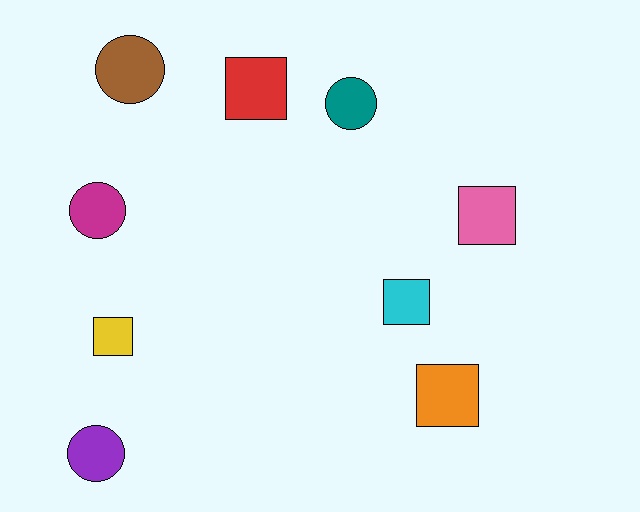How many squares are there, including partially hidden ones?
There are 5 squares.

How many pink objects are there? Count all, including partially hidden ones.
There is 1 pink object.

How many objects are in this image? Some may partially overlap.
There are 9 objects.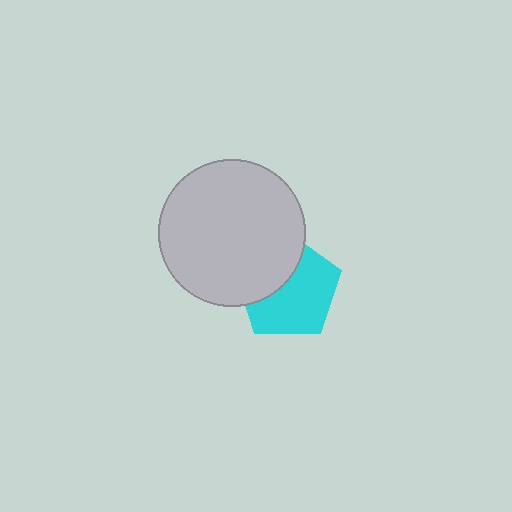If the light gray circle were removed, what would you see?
You would see the complete cyan pentagon.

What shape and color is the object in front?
The object in front is a light gray circle.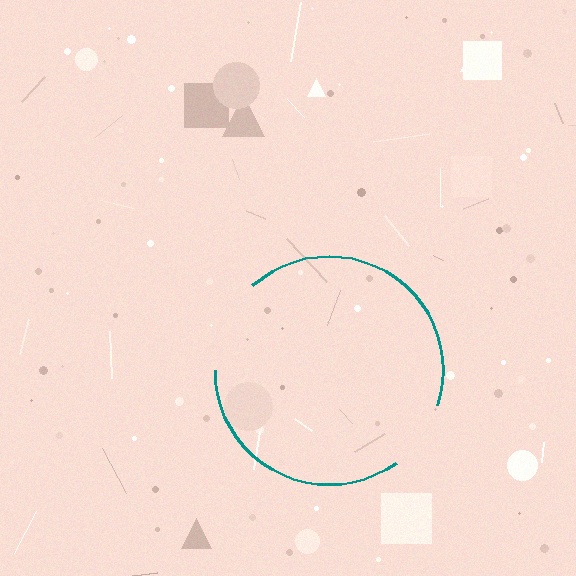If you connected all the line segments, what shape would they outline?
They would outline a circle.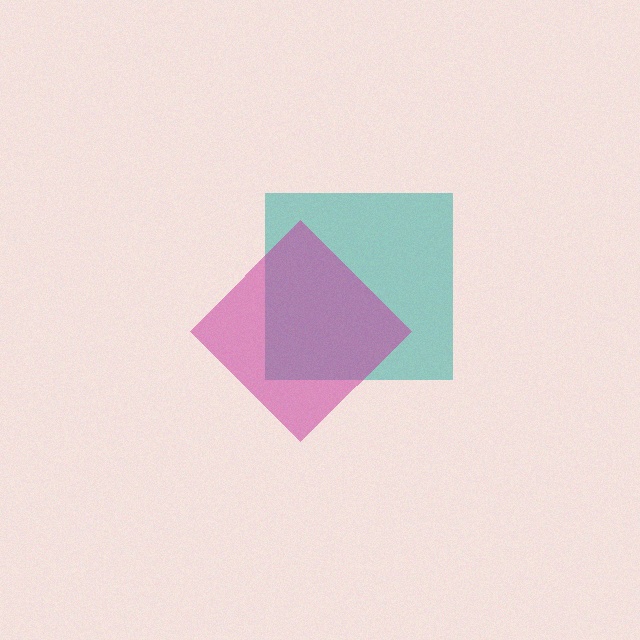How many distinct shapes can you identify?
There are 2 distinct shapes: a teal square, a magenta diamond.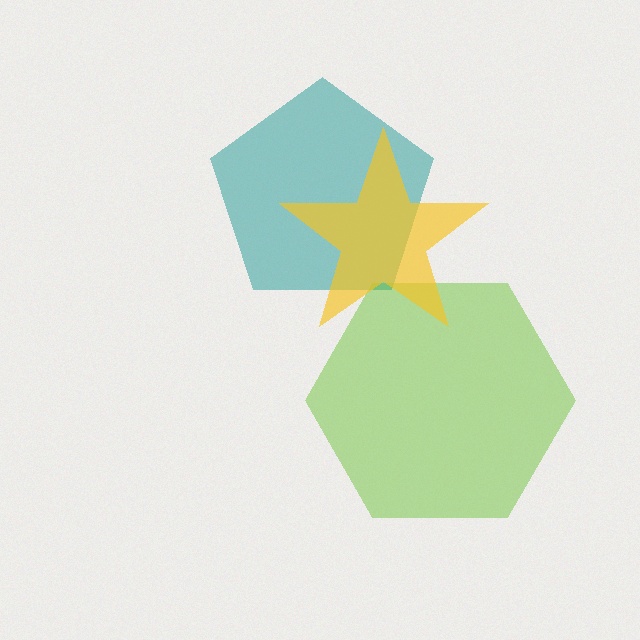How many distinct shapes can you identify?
There are 3 distinct shapes: a teal pentagon, a lime hexagon, a yellow star.